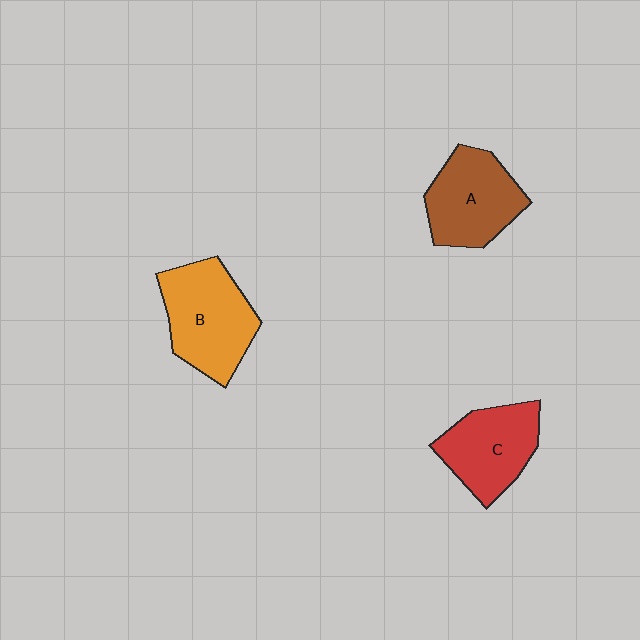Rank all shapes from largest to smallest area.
From largest to smallest: B (orange), A (brown), C (red).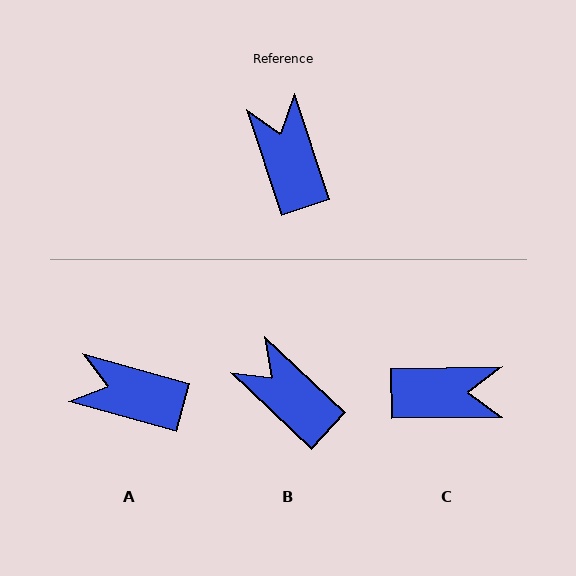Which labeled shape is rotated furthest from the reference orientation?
C, about 108 degrees away.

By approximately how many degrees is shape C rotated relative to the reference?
Approximately 108 degrees clockwise.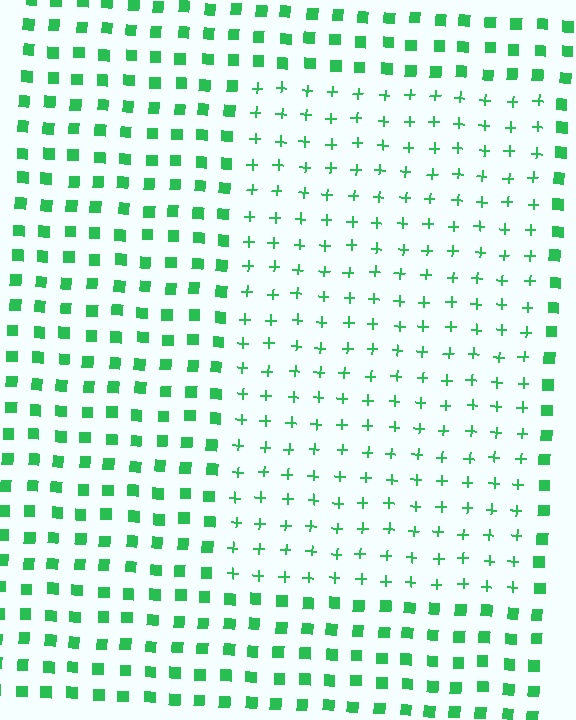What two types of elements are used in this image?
The image uses plus signs inside the rectangle region and squares outside it.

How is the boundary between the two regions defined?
The boundary is defined by a change in element shape: plus signs inside vs. squares outside. All elements share the same color and spacing.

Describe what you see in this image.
The image is filled with small green elements arranged in a uniform grid. A rectangle-shaped region contains plus signs, while the surrounding area contains squares. The boundary is defined purely by the change in element shape.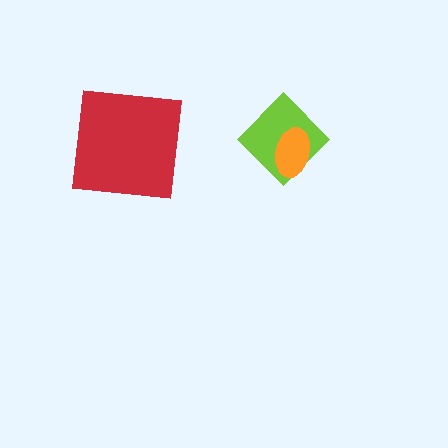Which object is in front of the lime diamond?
The orange ellipse is in front of the lime diamond.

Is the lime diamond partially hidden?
Yes, it is partially covered by another shape.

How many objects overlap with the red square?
0 objects overlap with the red square.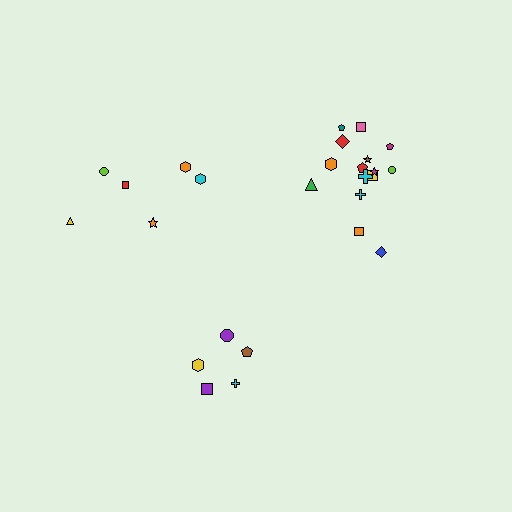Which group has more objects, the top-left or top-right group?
The top-right group.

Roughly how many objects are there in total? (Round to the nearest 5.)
Roughly 25 objects in total.